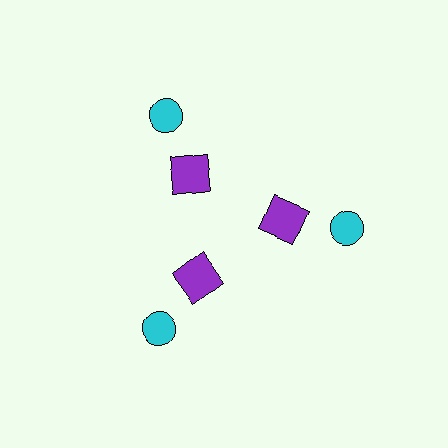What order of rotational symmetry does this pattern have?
This pattern has 3-fold rotational symmetry.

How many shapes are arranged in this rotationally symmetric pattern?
There are 6 shapes, arranged in 3 groups of 2.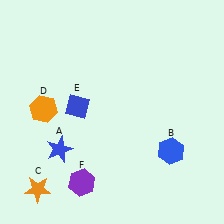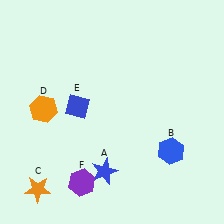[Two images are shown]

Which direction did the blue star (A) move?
The blue star (A) moved right.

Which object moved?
The blue star (A) moved right.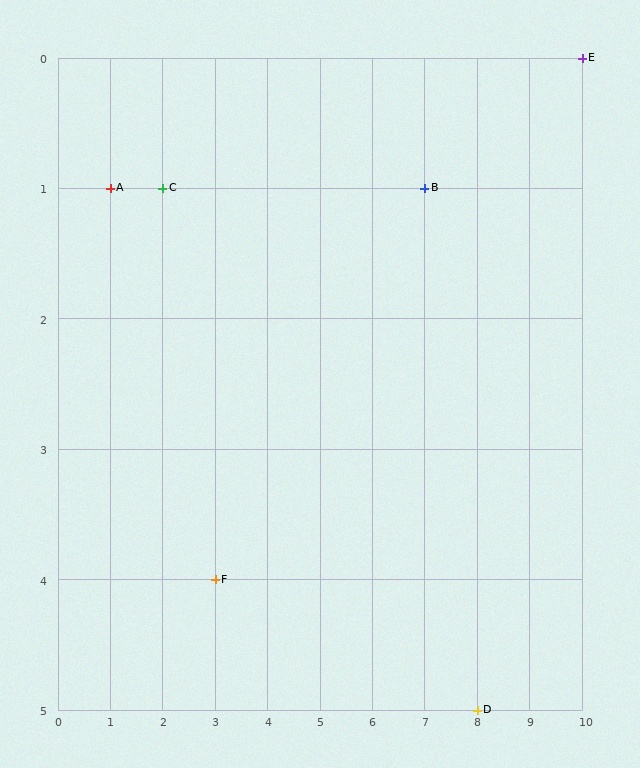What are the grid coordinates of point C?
Point C is at grid coordinates (2, 1).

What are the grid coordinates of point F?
Point F is at grid coordinates (3, 4).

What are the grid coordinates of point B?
Point B is at grid coordinates (7, 1).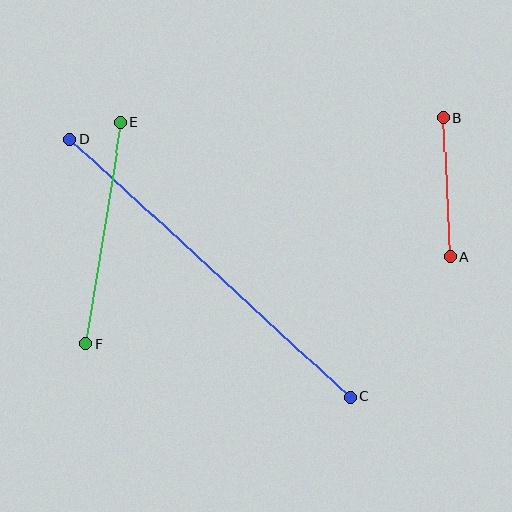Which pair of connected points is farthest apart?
Points C and D are farthest apart.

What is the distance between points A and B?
The distance is approximately 139 pixels.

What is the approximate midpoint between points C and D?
The midpoint is at approximately (210, 268) pixels.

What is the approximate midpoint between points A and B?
The midpoint is at approximately (447, 187) pixels.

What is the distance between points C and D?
The distance is approximately 381 pixels.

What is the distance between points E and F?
The distance is approximately 224 pixels.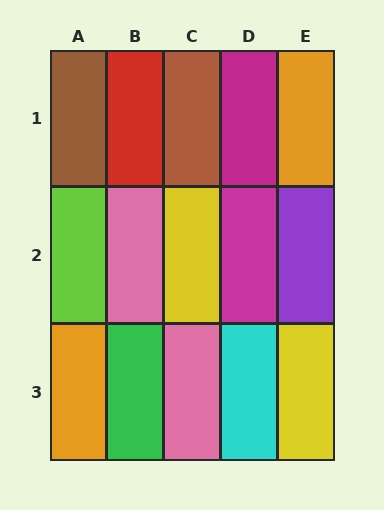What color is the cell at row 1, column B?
Red.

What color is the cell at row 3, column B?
Green.